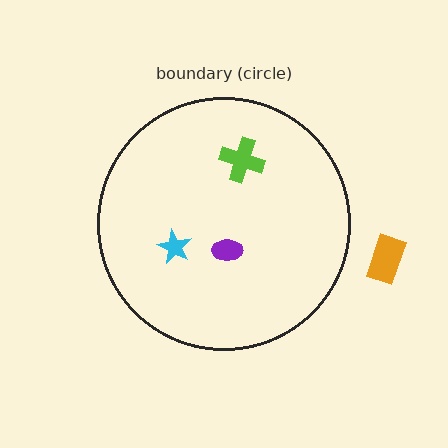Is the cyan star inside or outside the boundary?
Inside.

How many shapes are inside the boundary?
3 inside, 1 outside.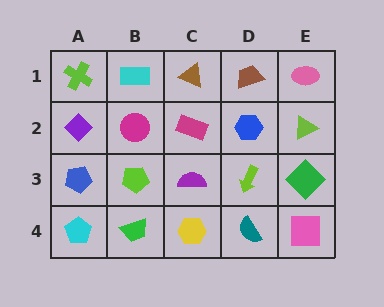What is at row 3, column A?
A blue pentagon.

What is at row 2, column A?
A purple diamond.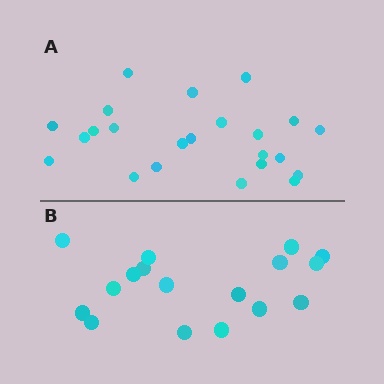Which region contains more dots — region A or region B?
Region A (the top region) has more dots.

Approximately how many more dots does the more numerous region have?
Region A has about 6 more dots than region B.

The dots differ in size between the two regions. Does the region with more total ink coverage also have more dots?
No. Region B has more total ink coverage because its dots are larger, but region A actually contains more individual dots. Total area can be misleading — the number of items is what matters here.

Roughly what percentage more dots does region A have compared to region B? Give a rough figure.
About 35% more.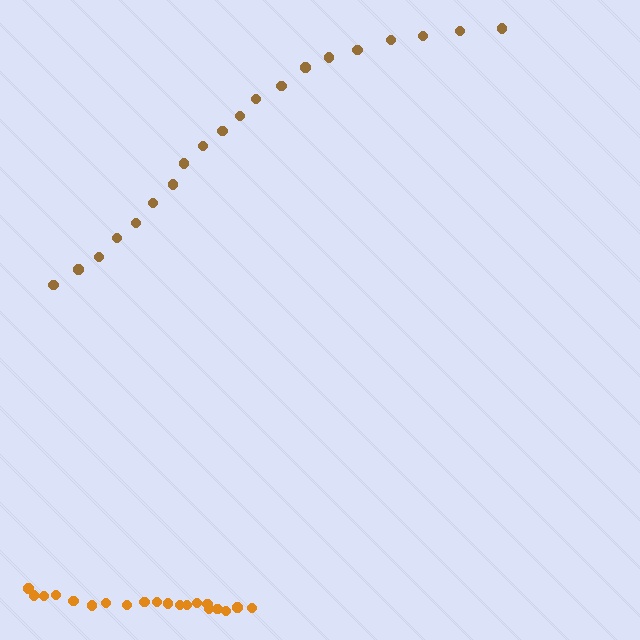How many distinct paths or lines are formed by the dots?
There are 2 distinct paths.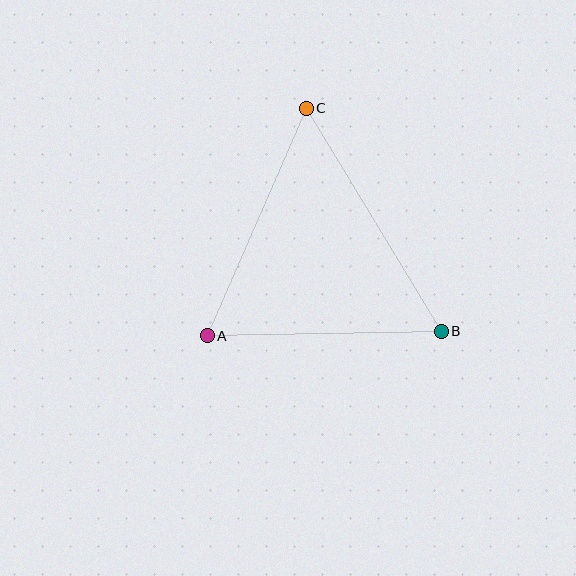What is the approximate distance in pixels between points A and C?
The distance between A and C is approximately 248 pixels.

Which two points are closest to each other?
Points A and B are closest to each other.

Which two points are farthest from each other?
Points B and C are farthest from each other.